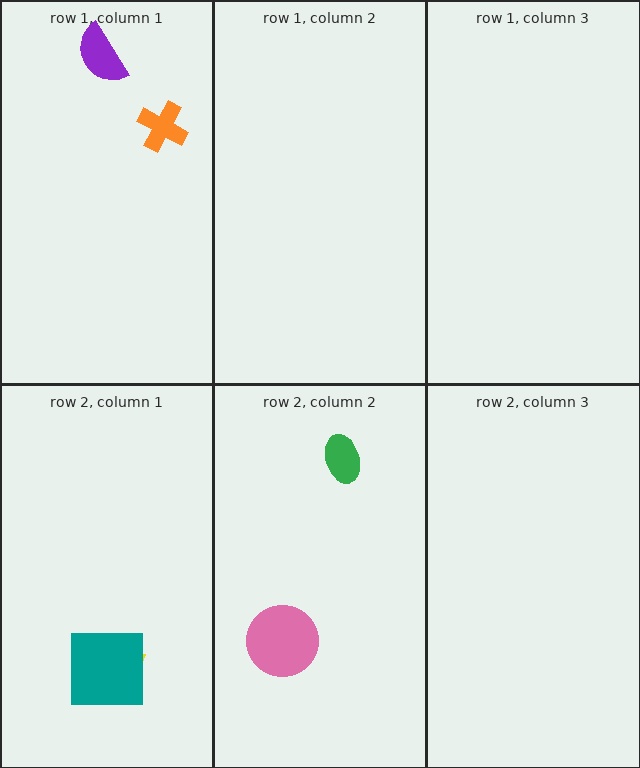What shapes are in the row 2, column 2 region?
The pink circle, the green ellipse.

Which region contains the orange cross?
The row 1, column 1 region.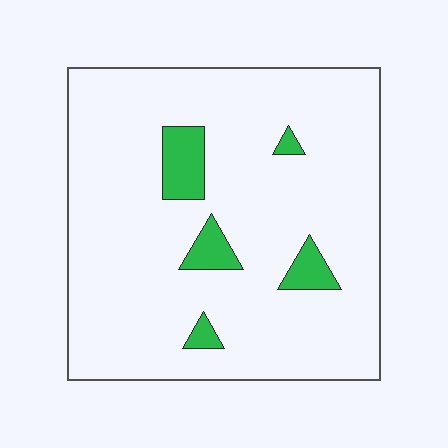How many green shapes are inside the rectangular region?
5.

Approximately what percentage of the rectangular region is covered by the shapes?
Approximately 10%.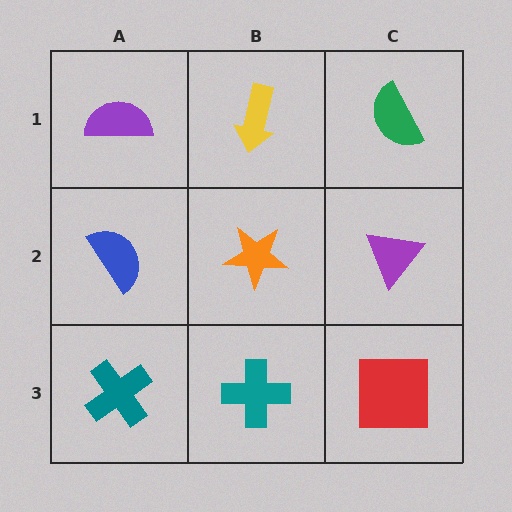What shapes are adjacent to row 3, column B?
An orange star (row 2, column B), a teal cross (row 3, column A), a red square (row 3, column C).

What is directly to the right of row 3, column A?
A teal cross.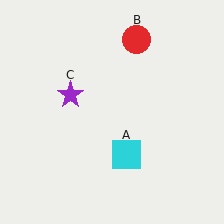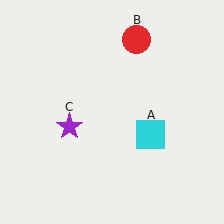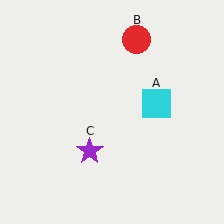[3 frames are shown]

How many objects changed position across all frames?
2 objects changed position: cyan square (object A), purple star (object C).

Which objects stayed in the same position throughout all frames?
Red circle (object B) remained stationary.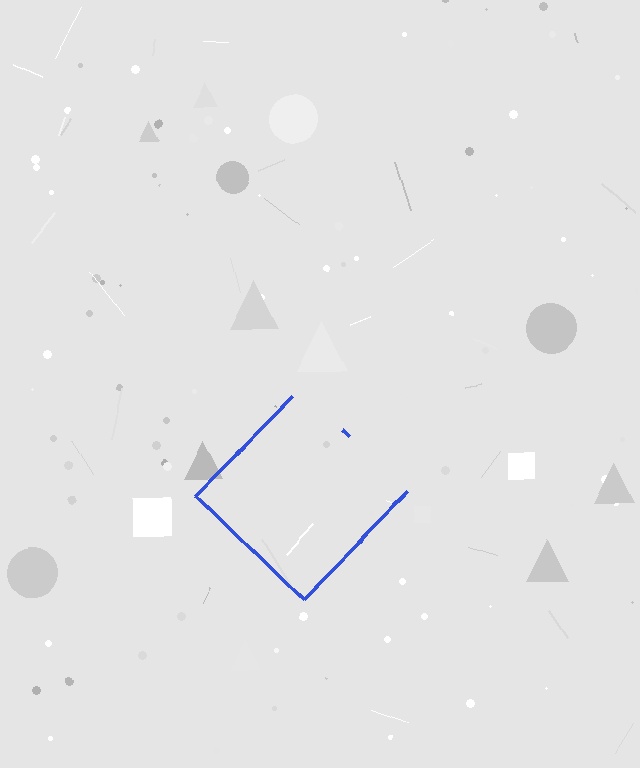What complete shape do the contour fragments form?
The contour fragments form a diamond.